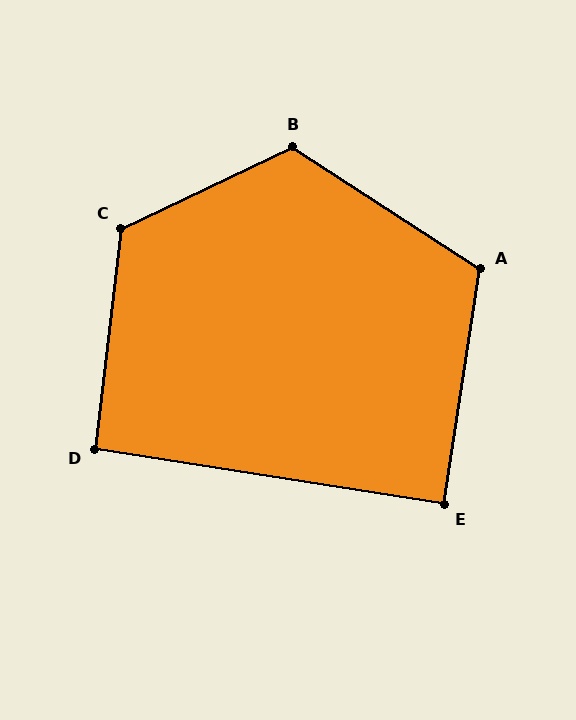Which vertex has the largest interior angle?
C, at approximately 122 degrees.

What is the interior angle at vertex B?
Approximately 122 degrees (obtuse).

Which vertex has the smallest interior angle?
E, at approximately 90 degrees.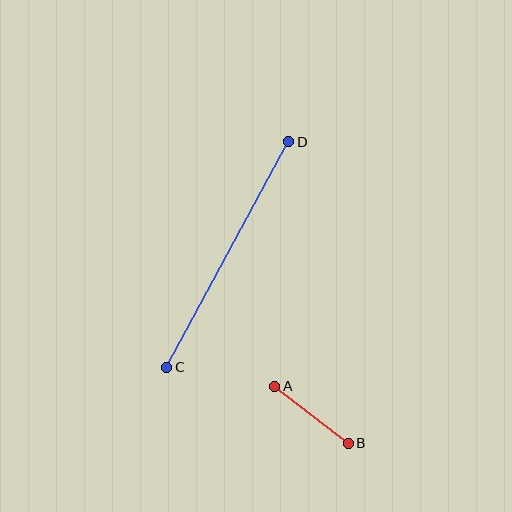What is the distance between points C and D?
The distance is approximately 256 pixels.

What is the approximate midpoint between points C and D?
The midpoint is at approximately (228, 255) pixels.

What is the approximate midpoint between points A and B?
The midpoint is at approximately (312, 415) pixels.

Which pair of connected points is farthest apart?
Points C and D are farthest apart.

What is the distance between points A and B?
The distance is approximately 93 pixels.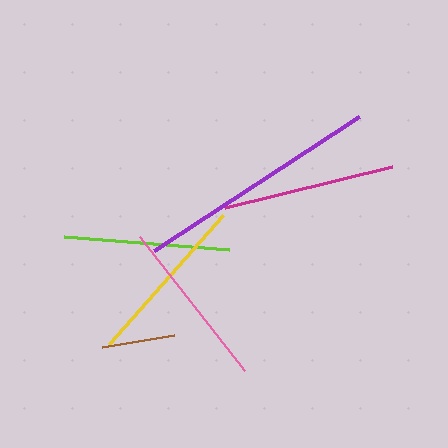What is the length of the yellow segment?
The yellow segment is approximately 172 pixels long.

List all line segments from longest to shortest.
From longest to shortest: purple, magenta, yellow, pink, lime, brown.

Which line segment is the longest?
The purple line is the longest at approximately 245 pixels.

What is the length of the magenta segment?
The magenta segment is approximately 172 pixels long.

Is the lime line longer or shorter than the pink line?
The pink line is longer than the lime line.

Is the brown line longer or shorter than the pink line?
The pink line is longer than the brown line.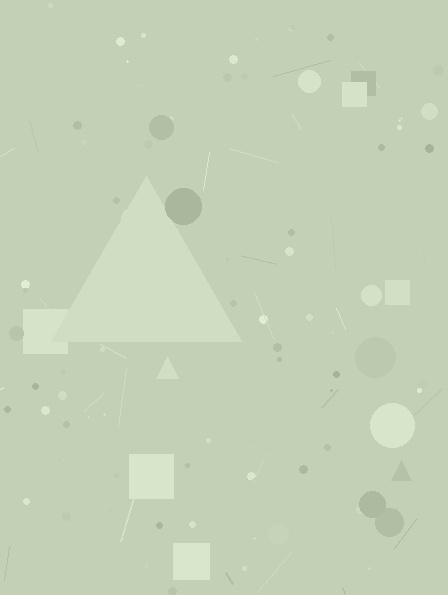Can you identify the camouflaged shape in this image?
The camouflaged shape is a triangle.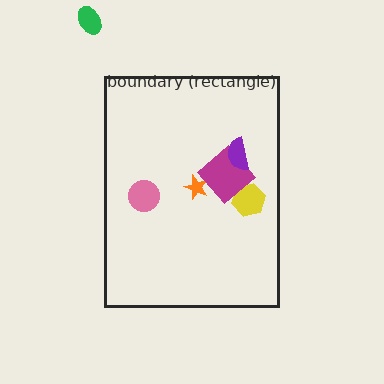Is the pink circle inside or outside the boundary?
Inside.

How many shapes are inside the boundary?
6 inside, 1 outside.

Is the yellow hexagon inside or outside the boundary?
Inside.